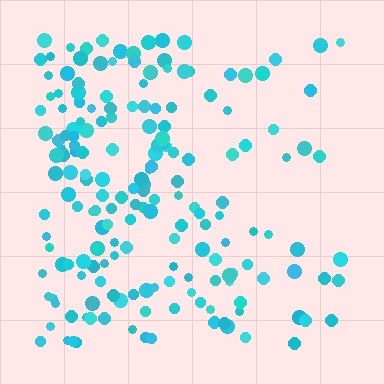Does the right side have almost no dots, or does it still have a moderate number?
Still a moderate number, just noticeably fewer than the left.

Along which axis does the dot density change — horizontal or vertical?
Horizontal.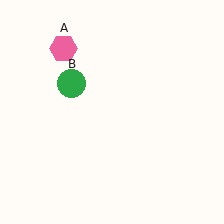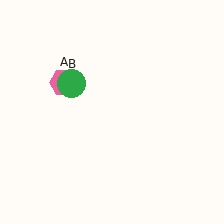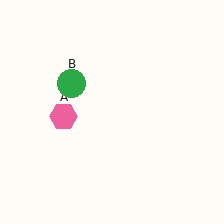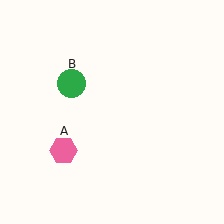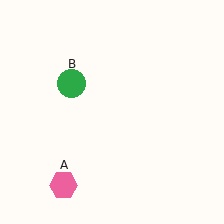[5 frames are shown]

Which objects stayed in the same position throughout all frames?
Green circle (object B) remained stationary.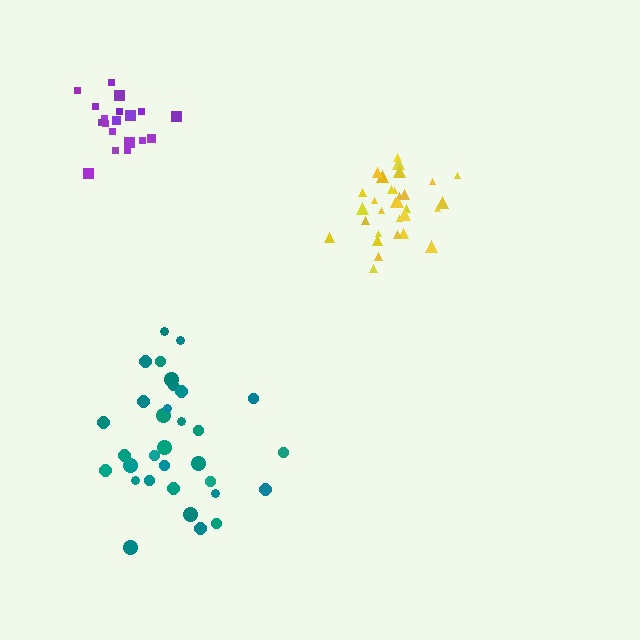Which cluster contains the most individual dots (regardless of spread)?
Teal (32).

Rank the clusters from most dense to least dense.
yellow, purple, teal.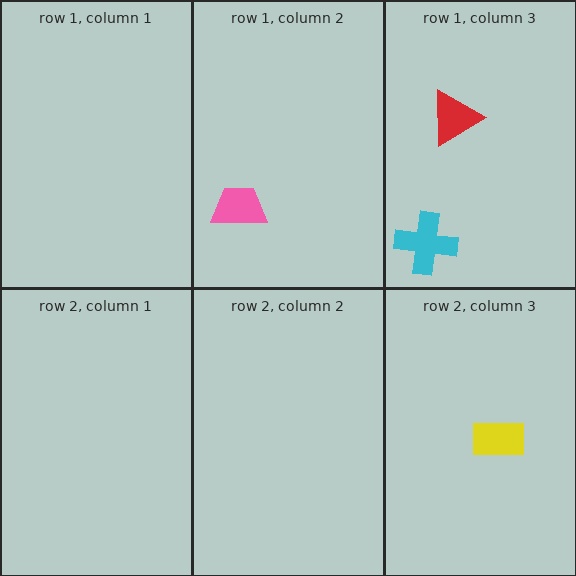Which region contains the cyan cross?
The row 1, column 3 region.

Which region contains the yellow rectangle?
The row 2, column 3 region.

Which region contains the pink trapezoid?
The row 1, column 2 region.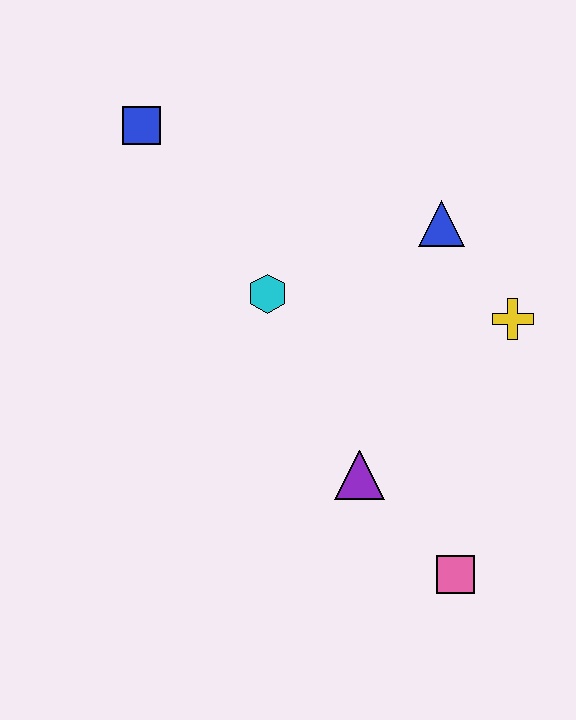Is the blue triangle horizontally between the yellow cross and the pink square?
No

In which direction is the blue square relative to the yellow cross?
The blue square is to the left of the yellow cross.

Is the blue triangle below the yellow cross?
No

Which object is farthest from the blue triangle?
The pink square is farthest from the blue triangle.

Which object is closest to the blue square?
The cyan hexagon is closest to the blue square.